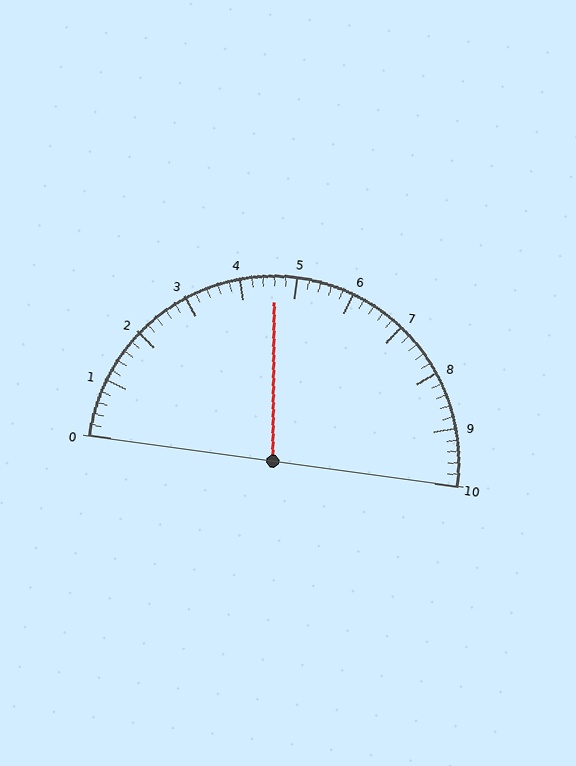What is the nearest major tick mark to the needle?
The nearest major tick mark is 5.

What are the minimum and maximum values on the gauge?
The gauge ranges from 0 to 10.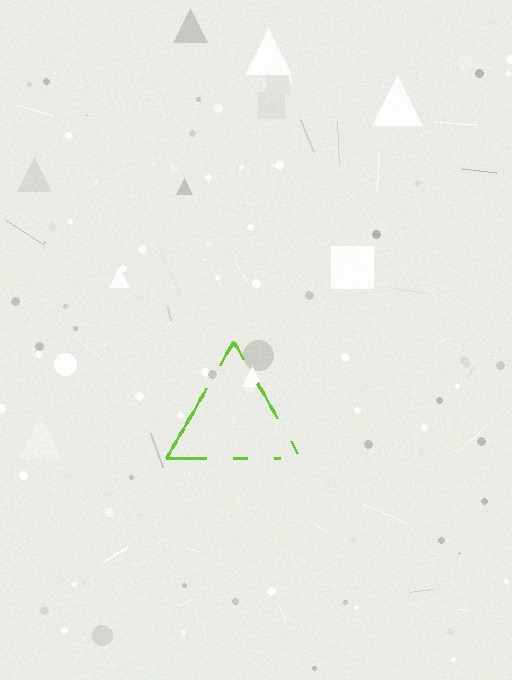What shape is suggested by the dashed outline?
The dashed outline suggests a triangle.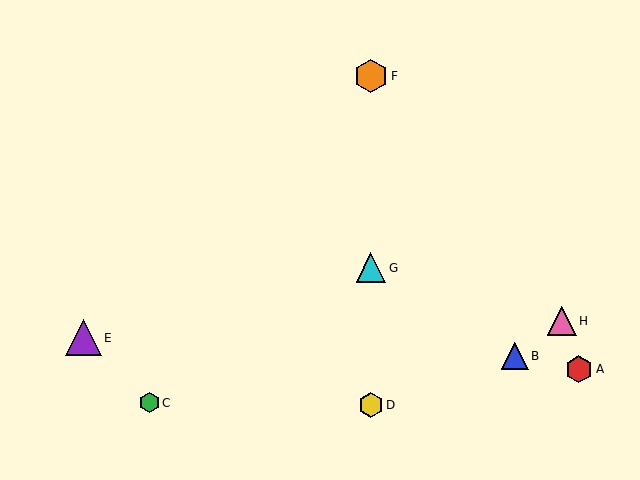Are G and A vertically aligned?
No, G is at x≈371 and A is at x≈579.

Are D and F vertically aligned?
Yes, both are at x≈371.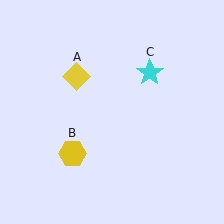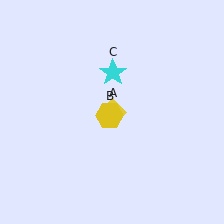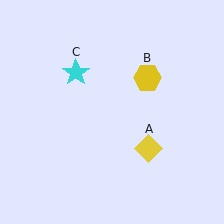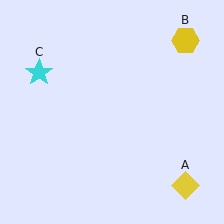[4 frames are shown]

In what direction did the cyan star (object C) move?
The cyan star (object C) moved left.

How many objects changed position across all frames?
3 objects changed position: yellow diamond (object A), yellow hexagon (object B), cyan star (object C).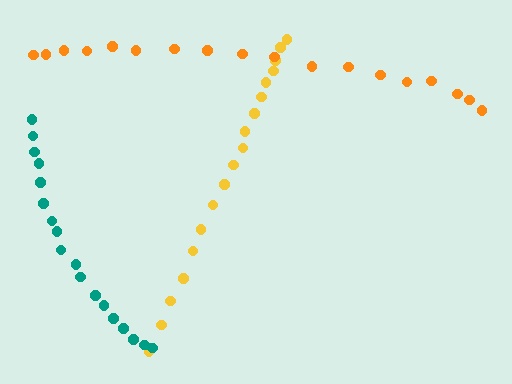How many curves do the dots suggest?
There are 3 distinct paths.